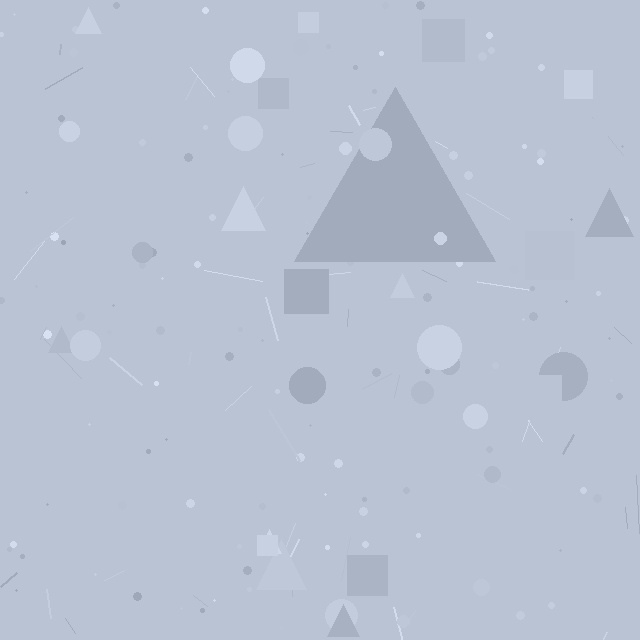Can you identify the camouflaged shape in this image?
The camouflaged shape is a triangle.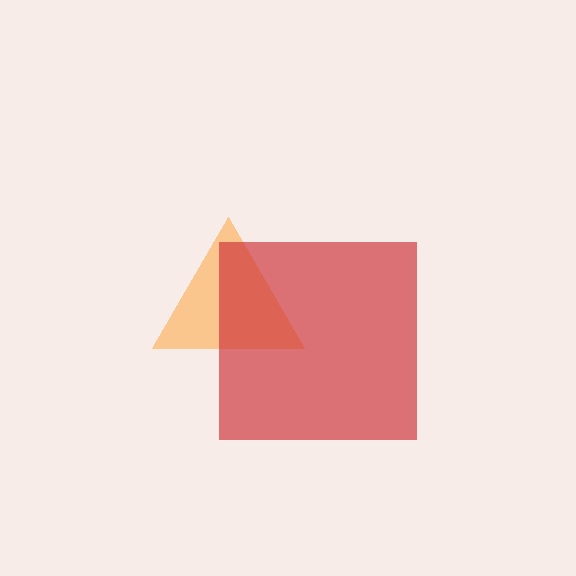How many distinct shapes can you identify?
There are 2 distinct shapes: an orange triangle, a red square.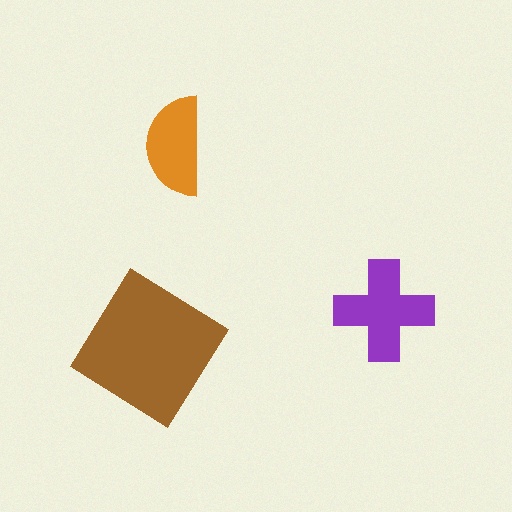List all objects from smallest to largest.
The orange semicircle, the purple cross, the brown diamond.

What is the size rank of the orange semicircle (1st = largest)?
3rd.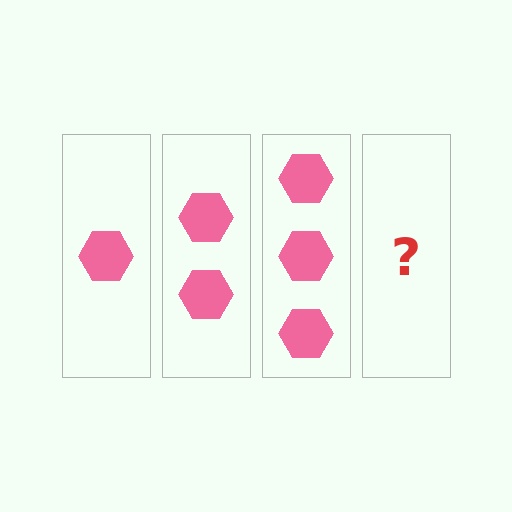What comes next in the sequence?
The next element should be 4 hexagons.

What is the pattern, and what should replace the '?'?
The pattern is that each step adds one more hexagon. The '?' should be 4 hexagons.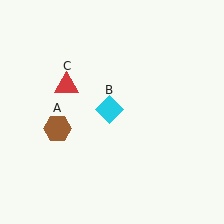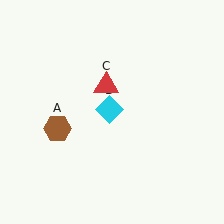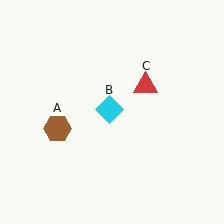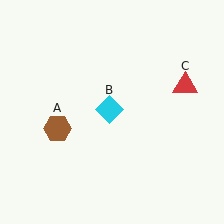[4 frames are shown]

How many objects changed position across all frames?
1 object changed position: red triangle (object C).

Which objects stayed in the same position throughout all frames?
Brown hexagon (object A) and cyan diamond (object B) remained stationary.